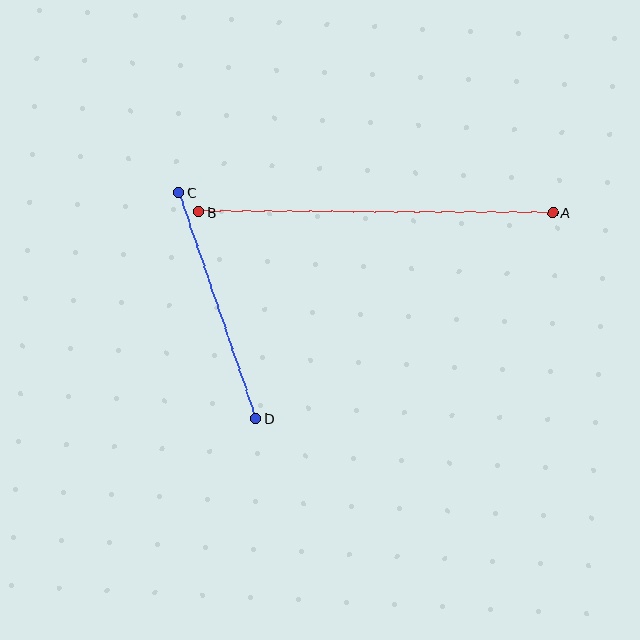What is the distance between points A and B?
The distance is approximately 353 pixels.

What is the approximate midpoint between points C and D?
The midpoint is at approximately (217, 305) pixels.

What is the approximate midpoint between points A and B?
The midpoint is at approximately (376, 212) pixels.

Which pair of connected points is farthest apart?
Points A and B are farthest apart.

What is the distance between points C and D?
The distance is approximately 239 pixels.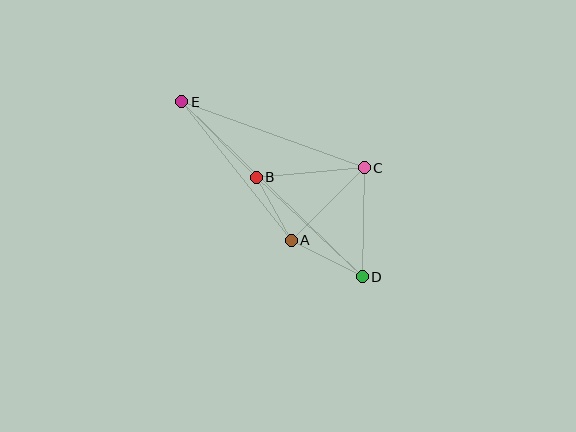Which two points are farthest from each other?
Points D and E are farthest from each other.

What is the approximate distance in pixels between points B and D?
The distance between B and D is approximately 146 pixels.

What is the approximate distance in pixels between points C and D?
The distance between C and D is approximately 109 pixels.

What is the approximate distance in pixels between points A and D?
The distance between A and D is approximately 80 pixels.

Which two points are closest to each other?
Points A and B are closest to each other.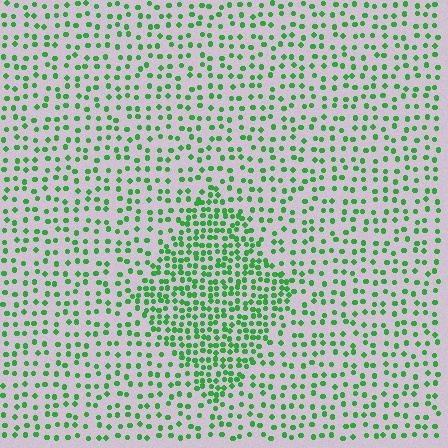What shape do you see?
I see a diamond.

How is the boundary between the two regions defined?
The boundary is defined by a change in element density (approximately 2.1x ratio). All elements are the same color, size, and shape.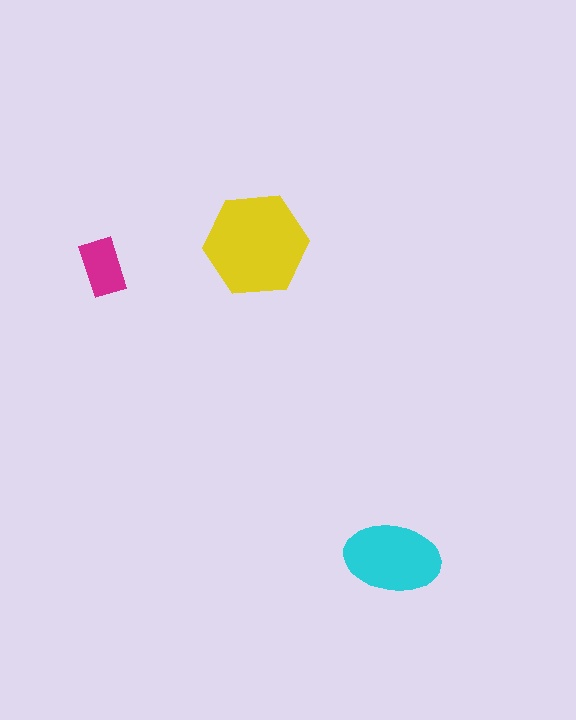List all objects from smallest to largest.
The magenta rectangle, the cyan ellipse, the yellow hexagon.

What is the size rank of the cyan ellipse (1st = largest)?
2nd.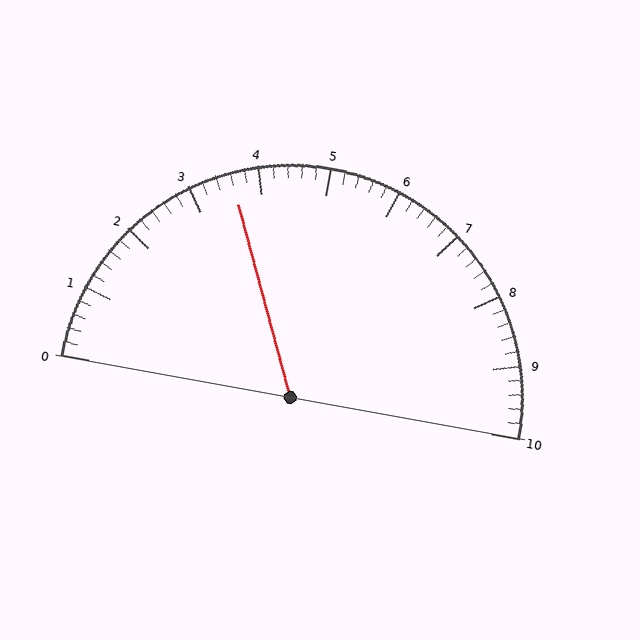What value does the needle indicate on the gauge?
The needle indicates approximately 3.6.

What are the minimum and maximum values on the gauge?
The gauge ranges from 0 to 10.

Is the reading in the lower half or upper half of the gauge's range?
The reading is in the lower half of the range (0 to 10).